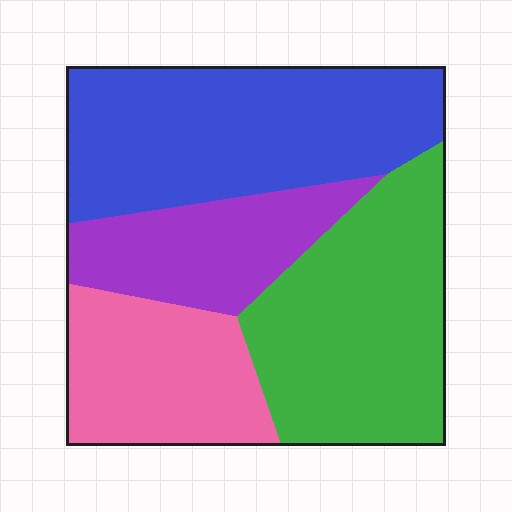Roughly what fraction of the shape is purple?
Purple covers roughly 15% of the shape.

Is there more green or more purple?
Green.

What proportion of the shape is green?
Green takes up about one third (1/3) of the shape.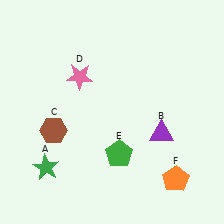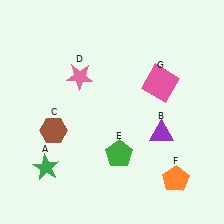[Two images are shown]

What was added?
A pink square (G) was added in Image 2.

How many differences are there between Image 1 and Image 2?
There is 1 difference between the two images.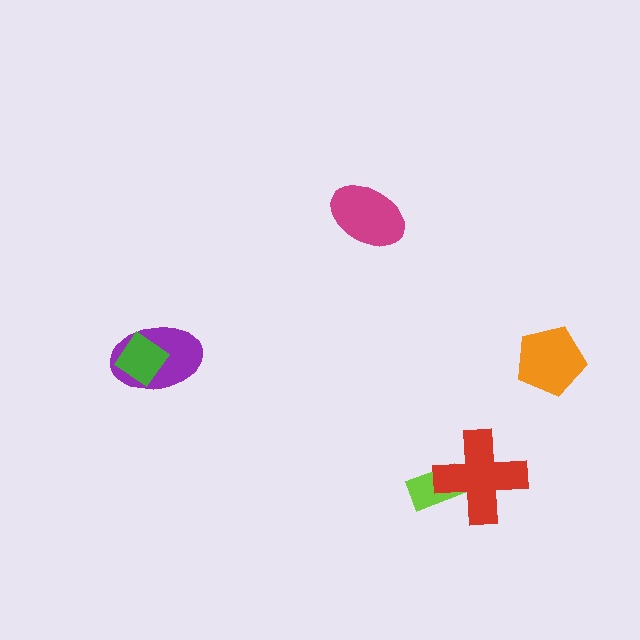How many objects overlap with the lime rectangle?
1 object overlaps with the lime rectangle.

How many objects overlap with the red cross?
1 object overlaps with the red cross.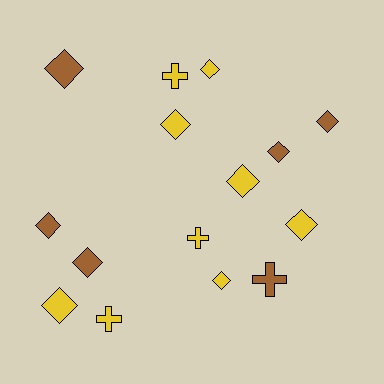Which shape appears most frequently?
Diamond, with 11 objects.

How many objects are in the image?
There are 15 objects.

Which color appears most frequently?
Yellow, with 9 objects.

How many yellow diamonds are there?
There are 6 yellow diamonds.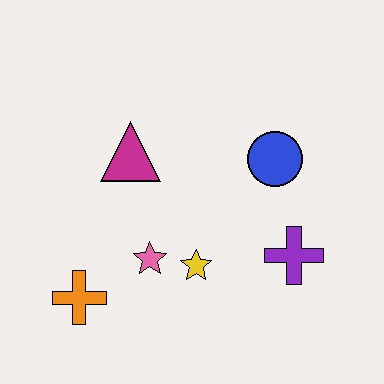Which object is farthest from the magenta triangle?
The purple cross is farthest from the magenta triangle.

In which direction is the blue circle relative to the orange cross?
The blue circle is to the right of the orange cross.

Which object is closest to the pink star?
The yellow star is closest to the pink star.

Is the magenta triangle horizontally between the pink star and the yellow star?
No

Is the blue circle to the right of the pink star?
Yes